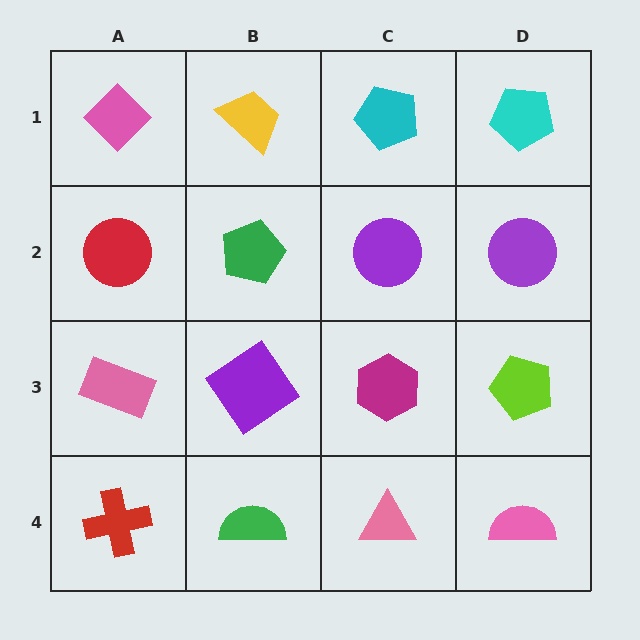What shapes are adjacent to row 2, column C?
A cyan pentagon (row 1, column C), a magenta hexagon (row 3, column C), a green pentagon (row 2, column B), a purple circle (row 2, column D).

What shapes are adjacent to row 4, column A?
A pink rectangle (row 3, column A), a green semicircle (row 4, column B).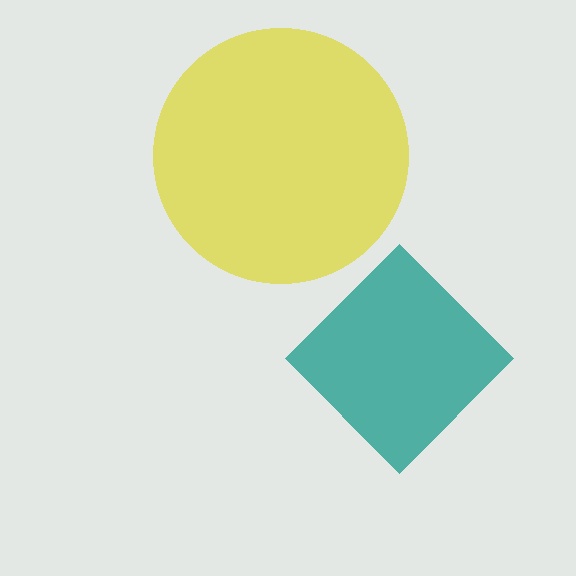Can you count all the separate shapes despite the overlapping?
Yes, there are 2 separate shapes.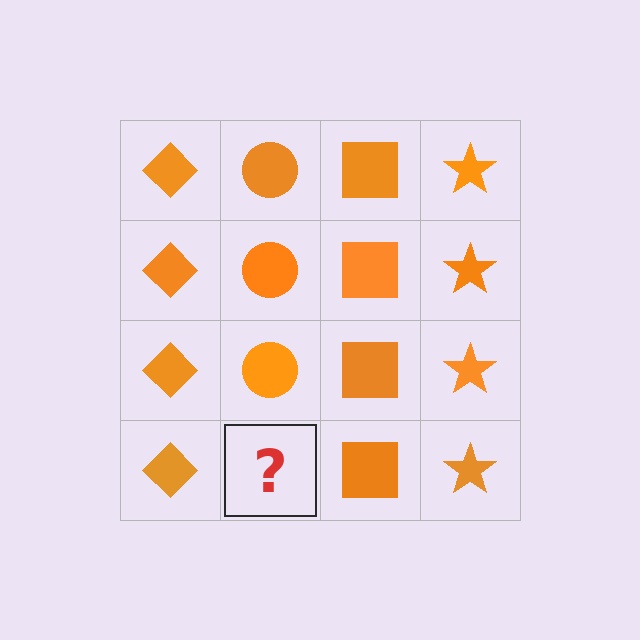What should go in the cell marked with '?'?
The missing cell should contain an orange circle.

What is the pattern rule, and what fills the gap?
The rule is that each column has a consistent shape. The gap should be filled with an orange circle.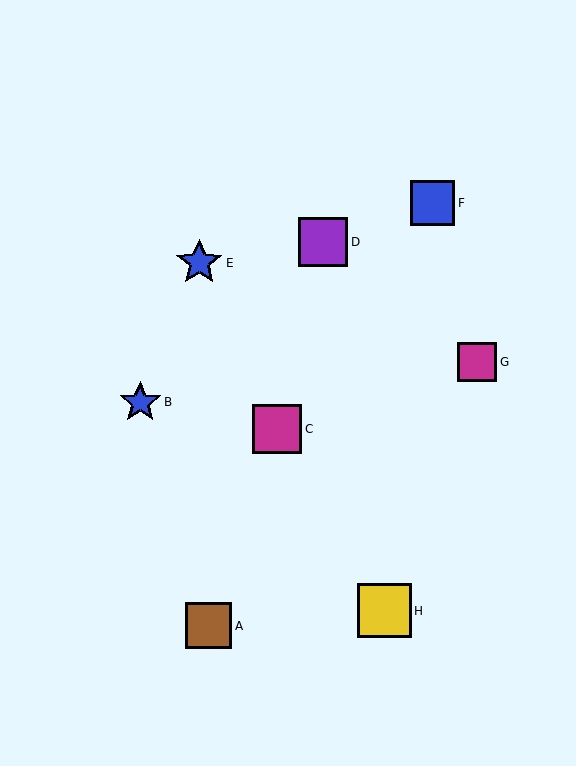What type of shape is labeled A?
Shape A is a brown square.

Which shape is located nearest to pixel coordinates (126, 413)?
The blue star (labeled B) at (140, 402) is nearest to that location.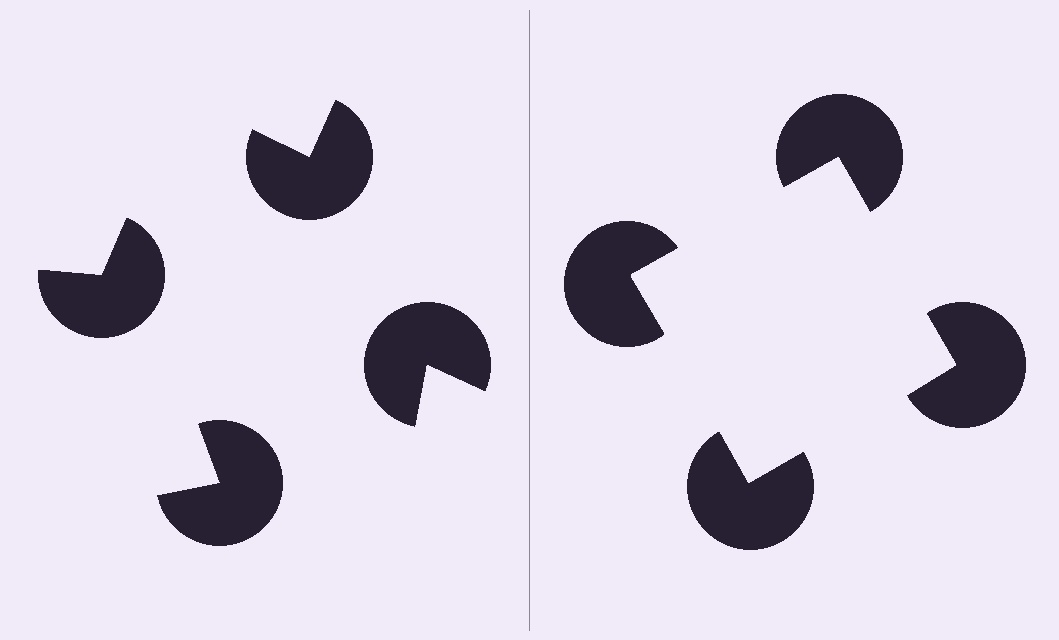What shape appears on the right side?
An illusory square.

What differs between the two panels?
The pac-man discs are positioned identically on both sides; only the wedge orientations differ. On the right they align to a square; on the left they are misaligned.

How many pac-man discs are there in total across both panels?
8 — 4 on each side.